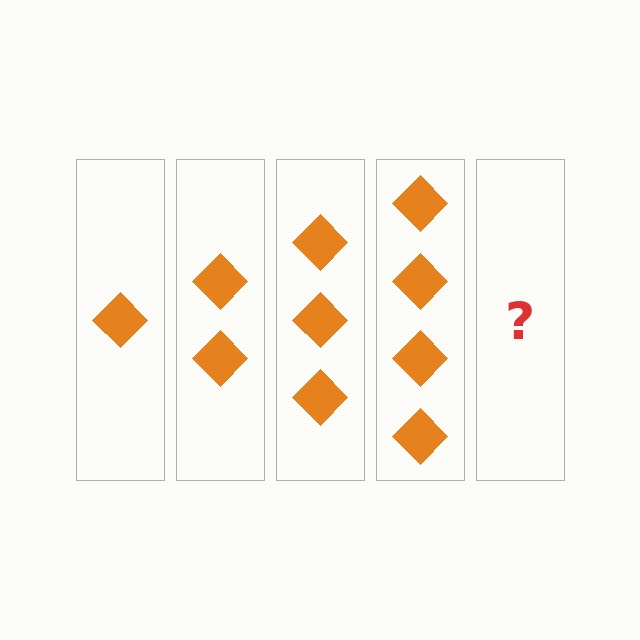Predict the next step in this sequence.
The next step is 5 diamonds.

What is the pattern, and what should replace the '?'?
The pattern is that each step adds one more diamond. The '?' should be 5 diamonds.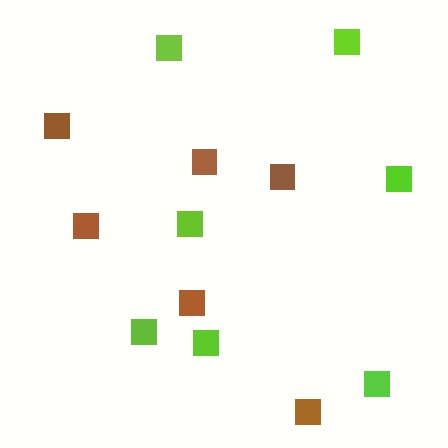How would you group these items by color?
There are 2 groups: one group of brown squares (6) and one group of lime squares (7).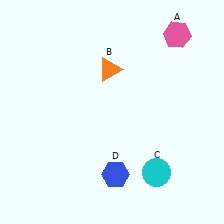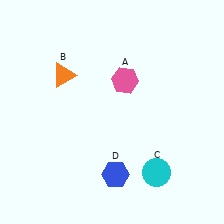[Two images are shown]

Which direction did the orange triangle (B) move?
The orange triangle (B) moved left.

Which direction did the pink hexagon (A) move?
The pink hexagon (A) moved left.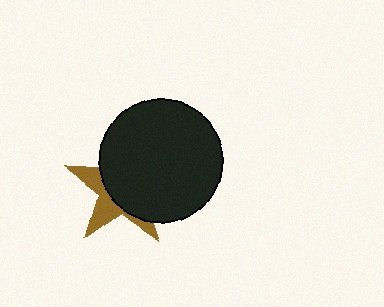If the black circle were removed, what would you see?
You would see the complete brown star.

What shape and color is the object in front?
The object in front is a black circle.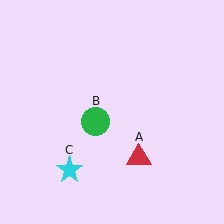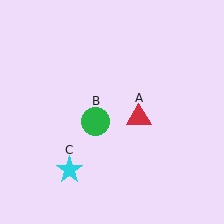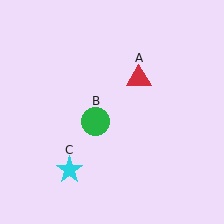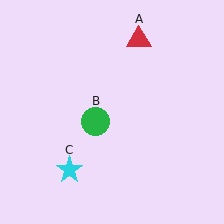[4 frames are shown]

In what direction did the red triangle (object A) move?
The red triangle (object A) moved up.